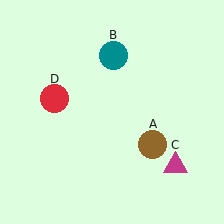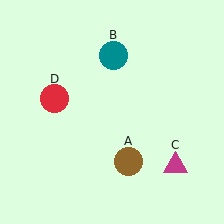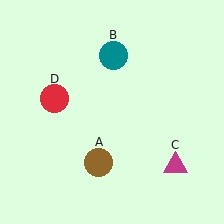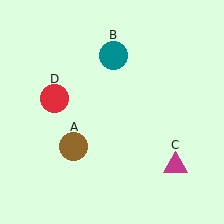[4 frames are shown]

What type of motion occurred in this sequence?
The brown circle (object A) rotated clockwise around the center of the scene.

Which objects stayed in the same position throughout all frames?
Teal circle (object B) and magenta triangle (object C) and red circle (object D) remained stationary.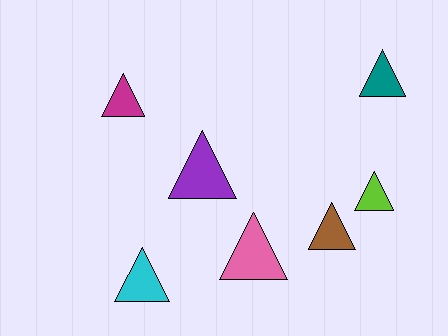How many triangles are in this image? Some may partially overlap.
There are 7 triangles.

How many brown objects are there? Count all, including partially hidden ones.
There is 1 brown object.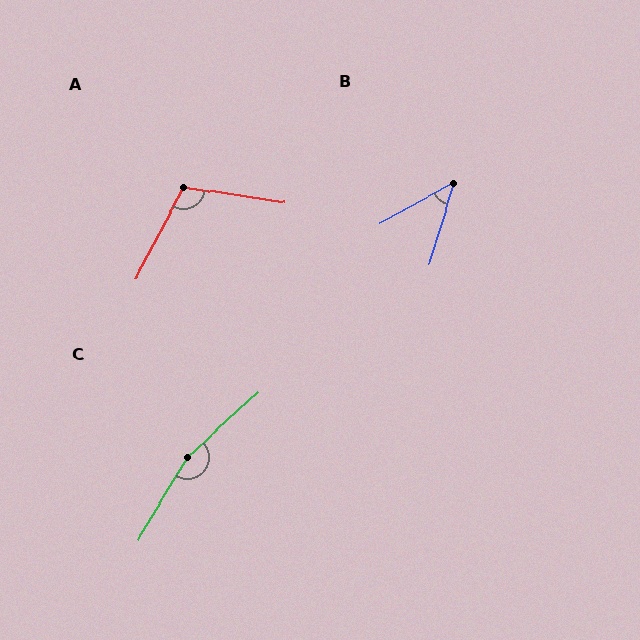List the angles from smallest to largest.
B (44°), A (109°), C (163°).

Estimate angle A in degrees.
Approximately 109 degrees.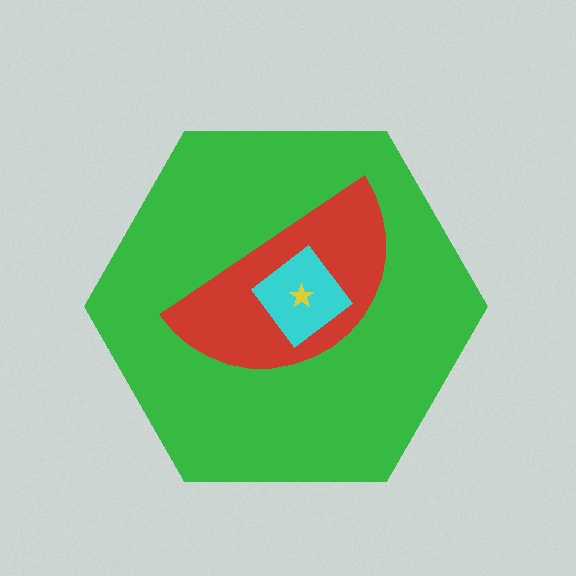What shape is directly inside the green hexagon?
The red semicircle.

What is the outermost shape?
The green hexagon.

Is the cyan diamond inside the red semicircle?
Yes.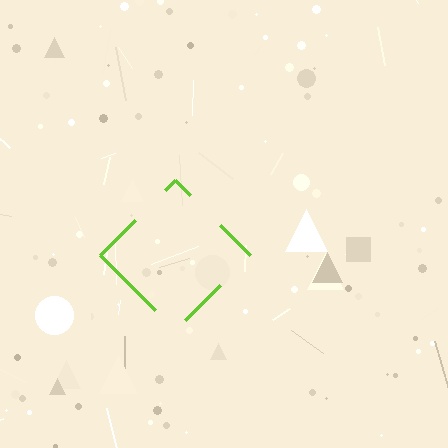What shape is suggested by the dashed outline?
The dashed outline suggests a diamond.